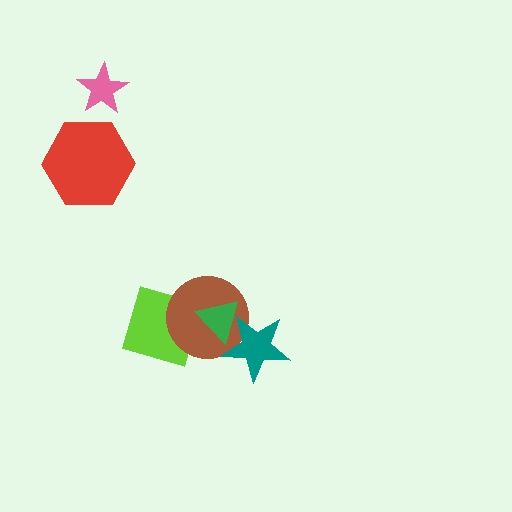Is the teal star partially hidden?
No, no other shape covers it.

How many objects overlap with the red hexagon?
0 objects overlap with the red hexagon.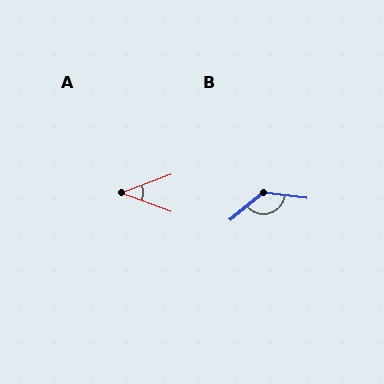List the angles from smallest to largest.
A (41°), B (133°).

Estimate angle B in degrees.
Approximately 133 degrees.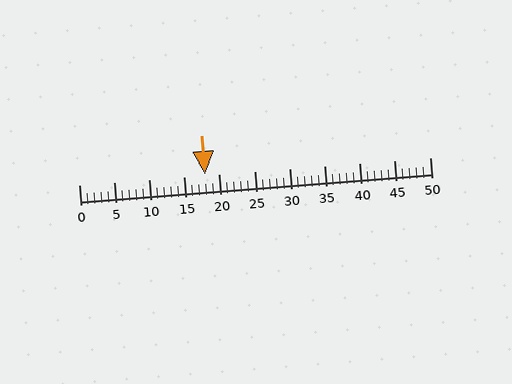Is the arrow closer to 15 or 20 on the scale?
The arrow is closer to 20.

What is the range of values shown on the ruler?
The ruler shows values from 0 to 50.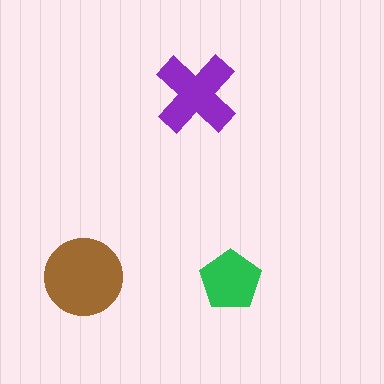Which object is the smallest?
The green pentagon.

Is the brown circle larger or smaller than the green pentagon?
Larger.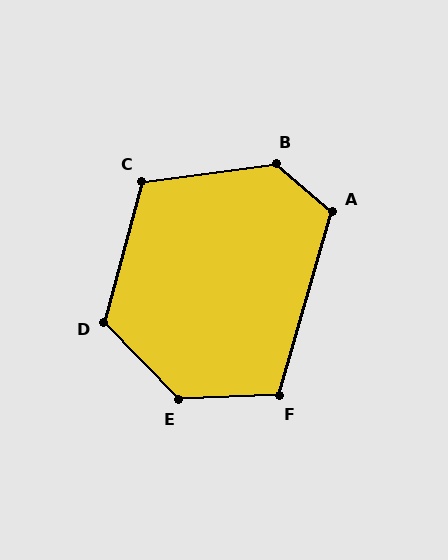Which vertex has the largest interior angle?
E, at approximately 132 degrees.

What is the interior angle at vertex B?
Approximately 131 degrees (obtuse).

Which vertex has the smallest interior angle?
F, at approximately 108 degrees.